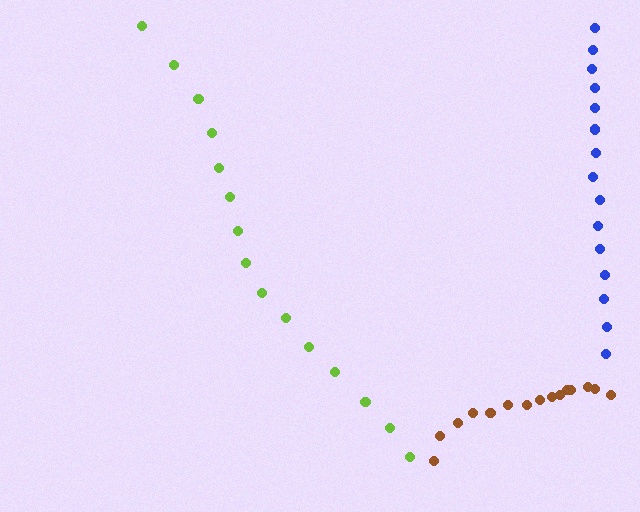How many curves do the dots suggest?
There are 3 distinct paths.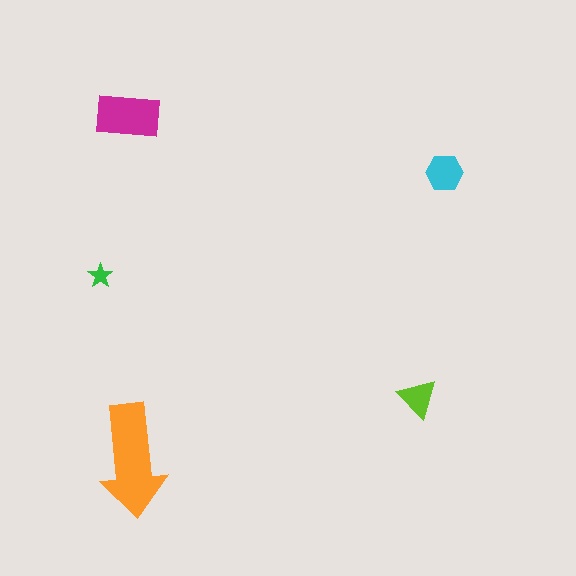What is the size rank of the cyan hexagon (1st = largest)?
3rd.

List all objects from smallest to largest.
The green star, the lime triangle, the cyan hexagon, the magenta rectangle, the orange arrow.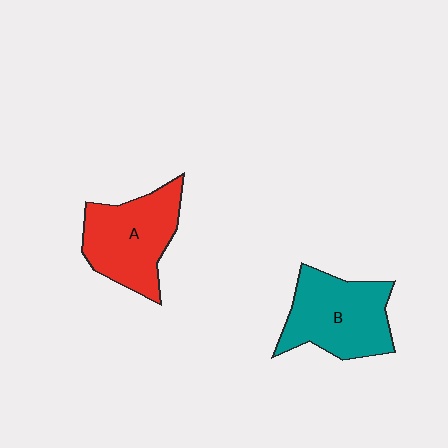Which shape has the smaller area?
Shape A (red).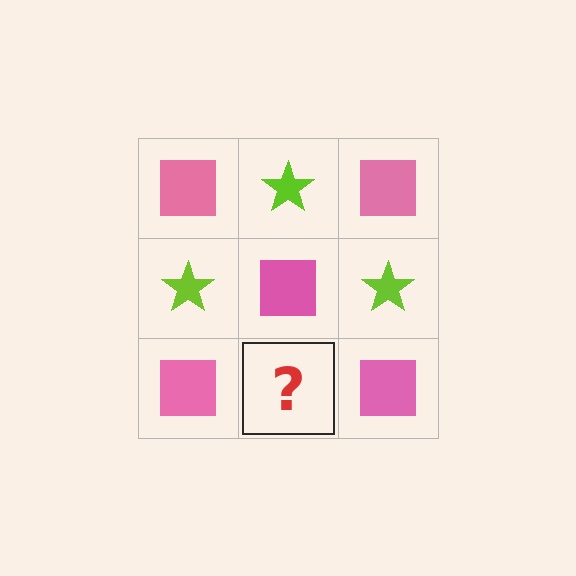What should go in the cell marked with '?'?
The missing cell should contain a lime star.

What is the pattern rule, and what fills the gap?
The rule is that it alternates pink square and lime star in a checkerboard pattern. The gap should be filled with a lime star.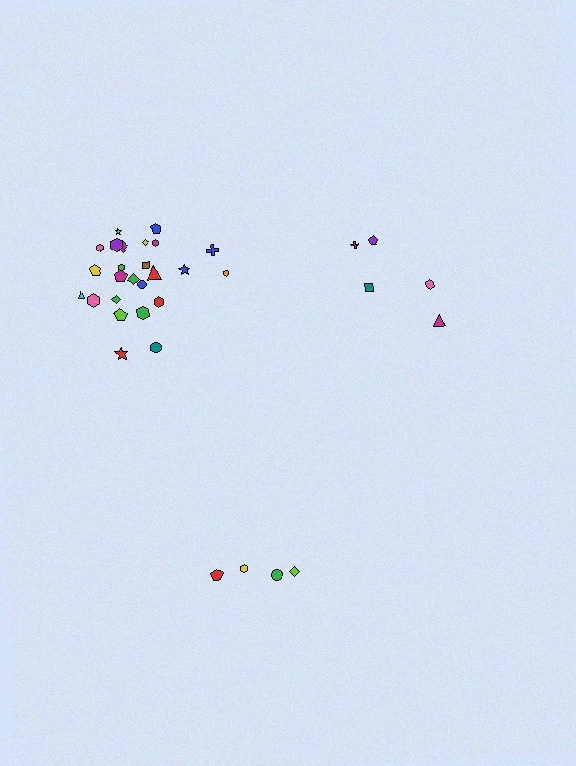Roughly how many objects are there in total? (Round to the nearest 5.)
Roughly 35 objects in total.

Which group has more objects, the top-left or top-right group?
The top-left group.